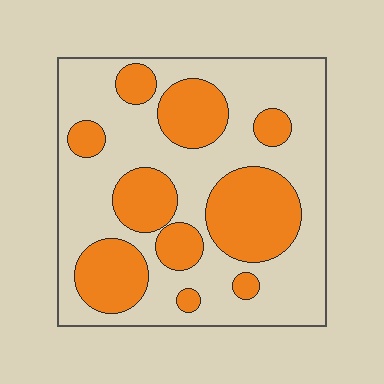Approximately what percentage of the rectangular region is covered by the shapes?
Approximately 35%.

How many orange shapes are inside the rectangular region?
10.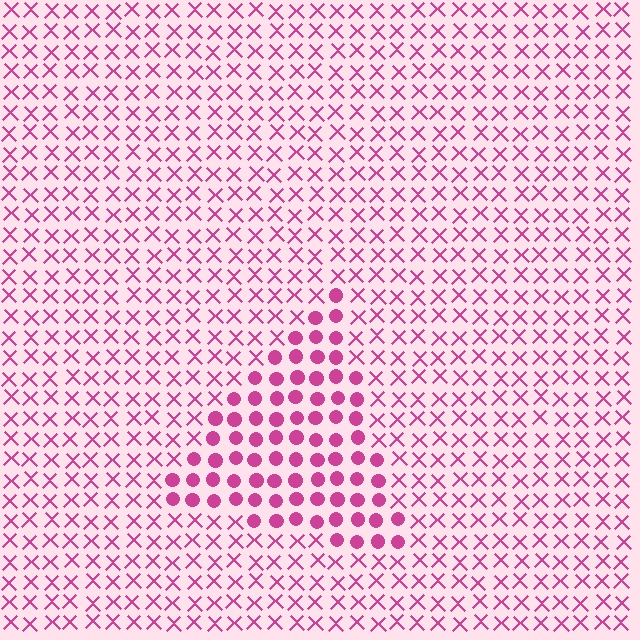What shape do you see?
I see a triangle.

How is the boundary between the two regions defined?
The boundary is defined by a change in element shape: circles inside vs. X marks outside. All elements share the same color and spacing.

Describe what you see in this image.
The image is filled with small magenta elements arranged in a uniform grid. A triangle-shaped region contains circles, while the surrounding area contains X marks. The boundary is defined purely by the change in element shape.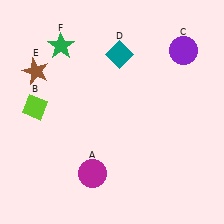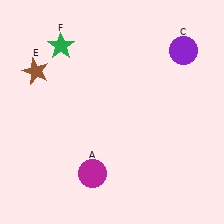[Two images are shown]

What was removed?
The lime diamond (B), the teal diamond (D) were removed in Image 2.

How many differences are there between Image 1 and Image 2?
There are 2 differences between the two images.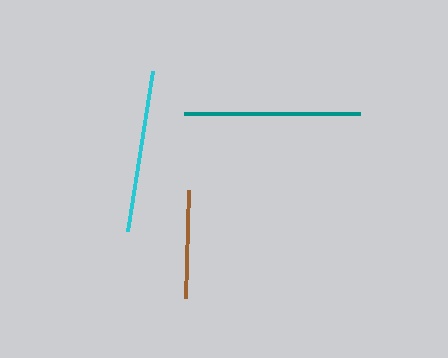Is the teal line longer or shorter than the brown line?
The teal line is longer than the brown line.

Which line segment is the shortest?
The brown line is the shortest at approximately 108 pixels.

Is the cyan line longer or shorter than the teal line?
The teal line is longer than the cyan line.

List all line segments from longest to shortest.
From longest to shortest: teal, cyan, brown.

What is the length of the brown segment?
The brown segment is approximately 108 pixels long.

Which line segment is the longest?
The teal line is the longest at approximately 177 pixels.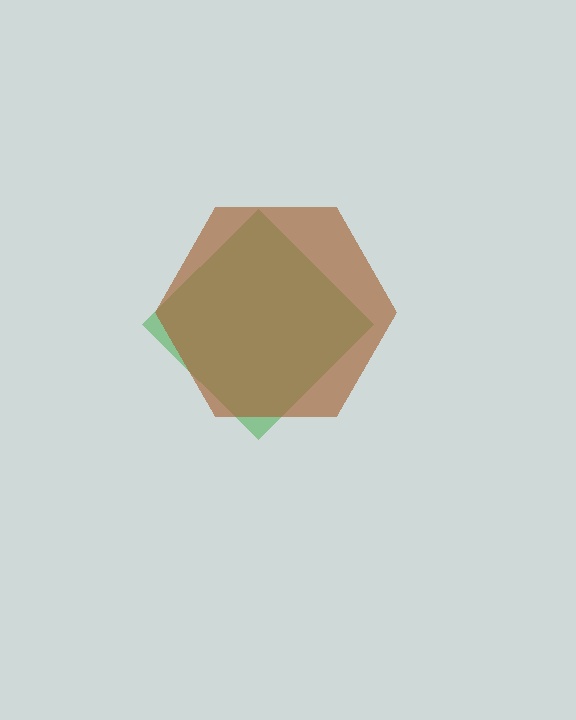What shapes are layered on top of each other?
The layered shapes are: a green diamond, a brown hexagon.